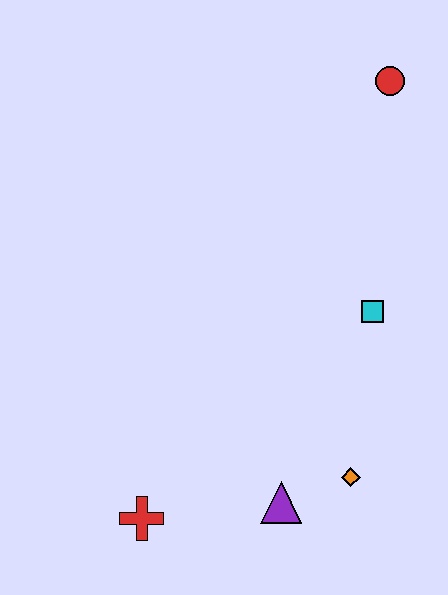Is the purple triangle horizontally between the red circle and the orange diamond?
No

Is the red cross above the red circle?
No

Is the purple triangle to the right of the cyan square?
No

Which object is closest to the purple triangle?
The orange diamond is closest to the purple triangle.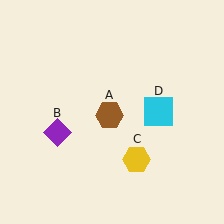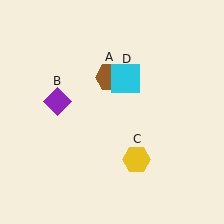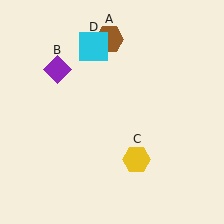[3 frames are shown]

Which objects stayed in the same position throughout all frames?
Yellow hexagon (object C) remained stationary.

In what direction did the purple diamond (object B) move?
The purple diamond (object B) moved up.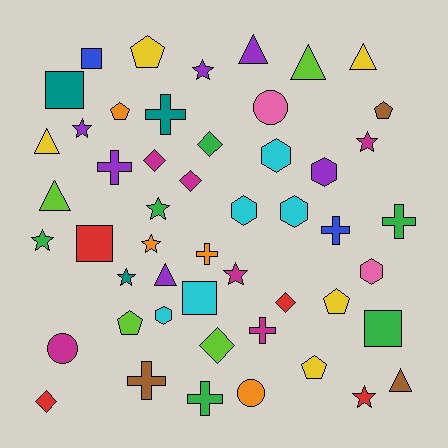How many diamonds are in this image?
There are 6 diamonds.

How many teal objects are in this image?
There are 3 teal objects.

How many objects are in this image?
There are 50 objects.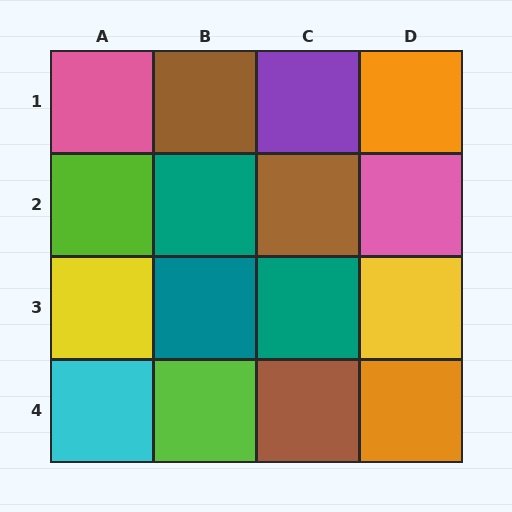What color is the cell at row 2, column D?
Pink.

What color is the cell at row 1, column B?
Brown.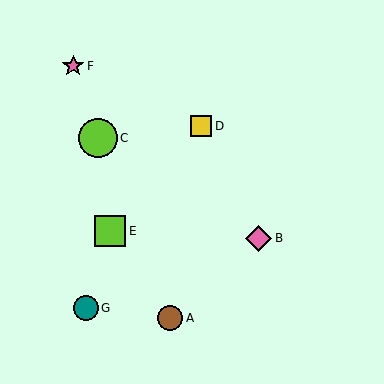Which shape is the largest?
The lime circle (labeled C) is the largest.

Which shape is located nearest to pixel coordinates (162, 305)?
The brown circle (labeled A) at (170, 318) is nearest to that location.